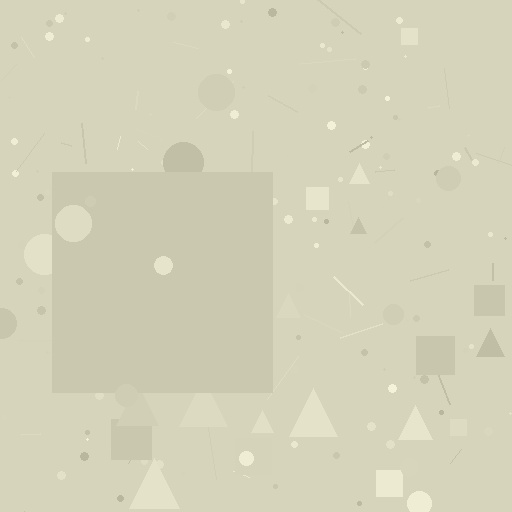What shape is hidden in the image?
A square is hidden in the image.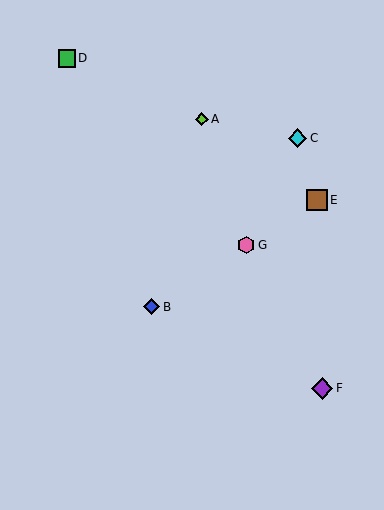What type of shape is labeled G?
Shape G is a pink hexagon.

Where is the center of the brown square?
The center of the brown square is at (317, 200).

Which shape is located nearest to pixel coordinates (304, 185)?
The brown square (labeled E) at (317, 200) is nearest to that location.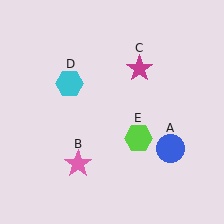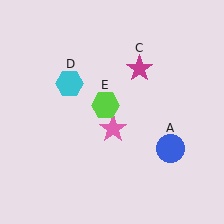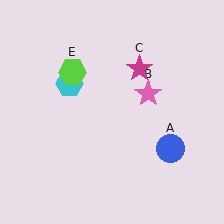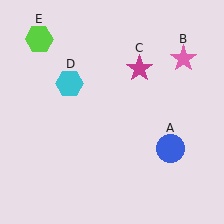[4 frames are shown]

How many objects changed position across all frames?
2 objects changed position: pink star (object B), lime hexagon (object E).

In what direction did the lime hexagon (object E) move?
The lime hexagon (object E) moved up and to the left.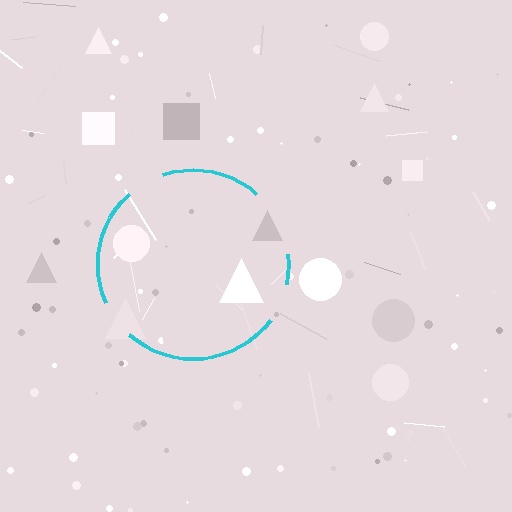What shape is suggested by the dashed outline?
The dashed outline suggests a circle.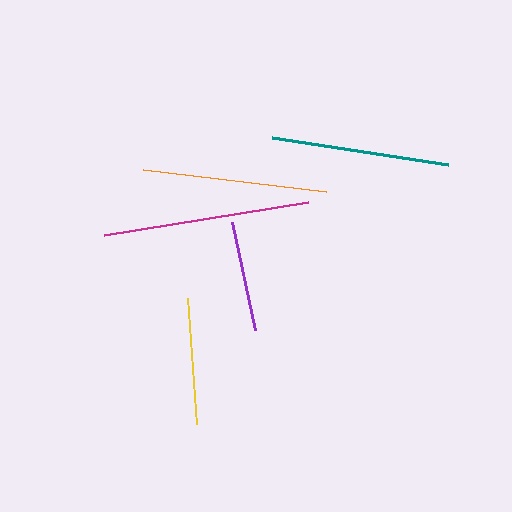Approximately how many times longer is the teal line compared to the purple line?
The teal line is approximately 1.6 times the length of the purple line.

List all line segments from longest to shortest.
From longest to shortest: magenta, orange, teal, yellow, purple.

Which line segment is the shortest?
The purple line is the shortest at approximately 110 pixels.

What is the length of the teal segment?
The teal segment is approximately 178 pixels long.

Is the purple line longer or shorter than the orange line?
The orange line is longer than the purple line.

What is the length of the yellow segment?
The yellow segment is approximately 127 pixels long.